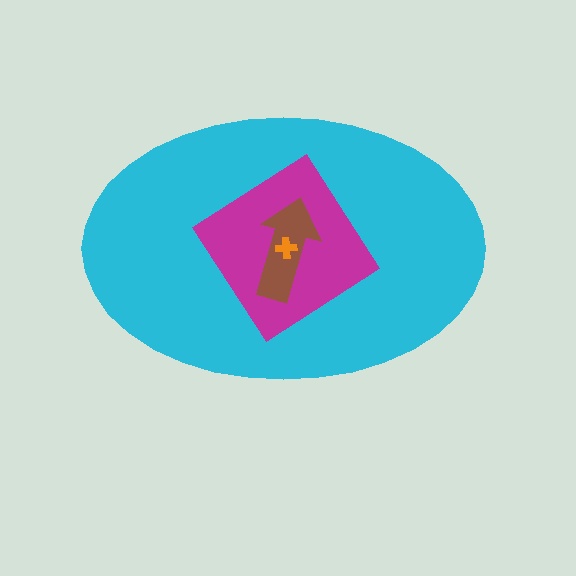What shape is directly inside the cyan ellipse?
The magenta diamond.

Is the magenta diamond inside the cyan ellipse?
Yes.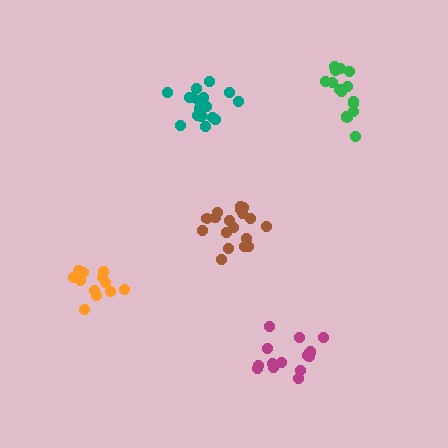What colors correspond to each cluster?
The clusters are colored: magenta, teal, brown, green, orange.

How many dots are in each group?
Group 1: 15 dots, Group 2: 18 dots, Group 3: 18 dots, Group 4: 15 dots, Group 5: 13 dots (79 total).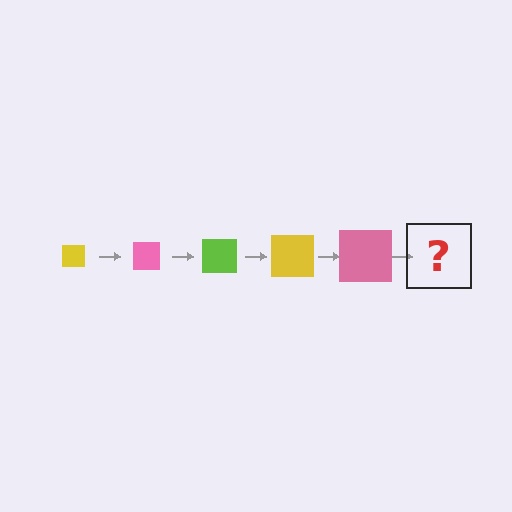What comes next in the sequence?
The next element should be a lime square, larger than the previous one.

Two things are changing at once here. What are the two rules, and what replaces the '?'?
The two rules are that the square grows larger each step and the color cycles through yellow, pink, and lime. The '?' should be a lime square, larger than the previous one.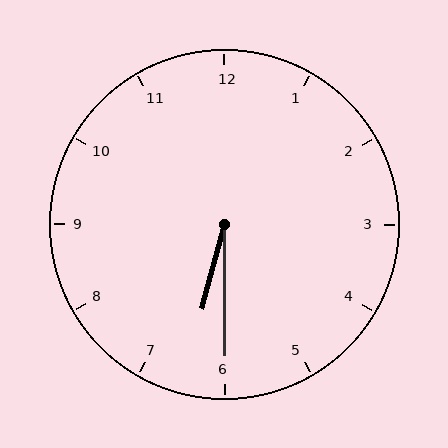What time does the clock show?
6:30.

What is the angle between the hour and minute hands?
Approximately 15 degrees.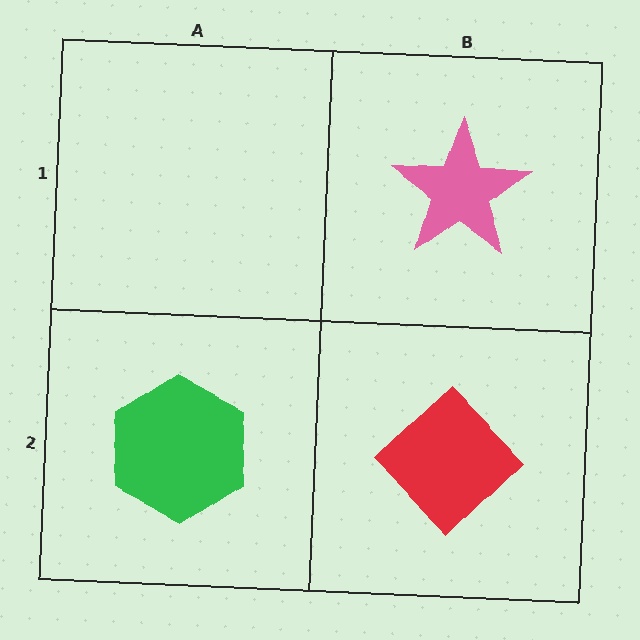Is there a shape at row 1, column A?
No, that cell is empty.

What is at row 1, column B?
A pink star.